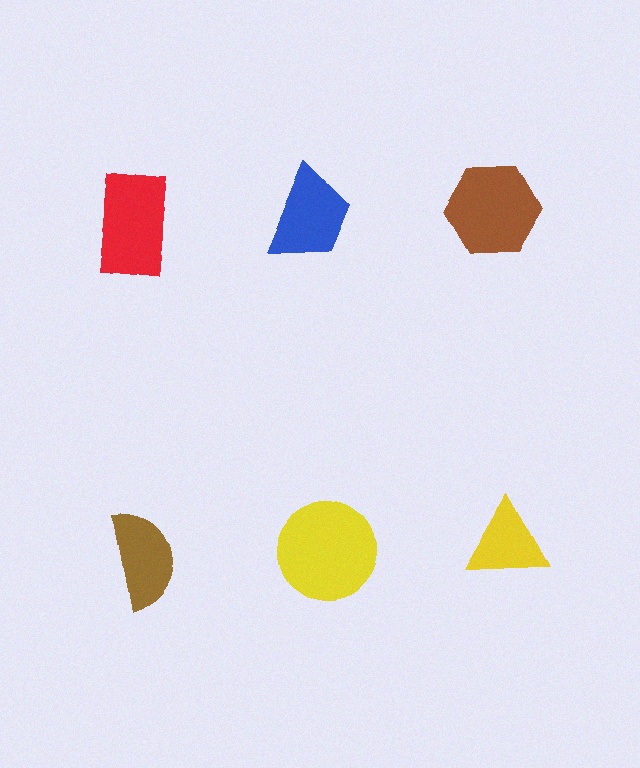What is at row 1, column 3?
A brown hexagon.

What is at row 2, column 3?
A yellow triangle.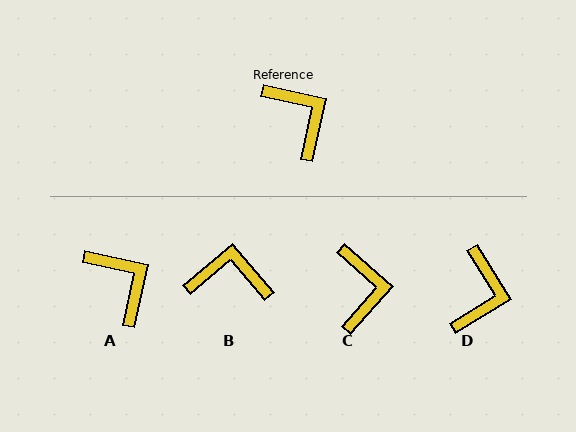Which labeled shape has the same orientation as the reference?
A.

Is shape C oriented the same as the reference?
No, it is off by about 29 degrees.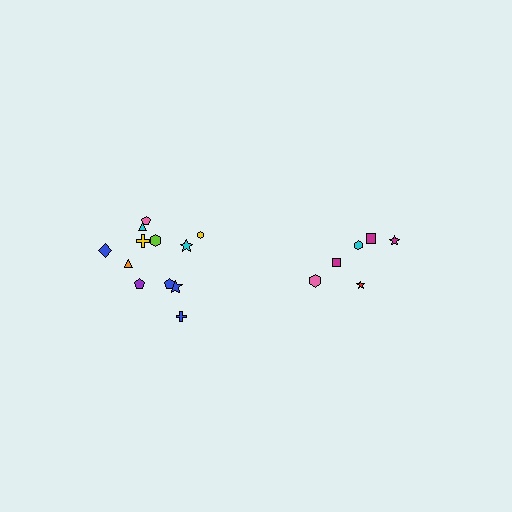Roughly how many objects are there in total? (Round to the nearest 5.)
Roughly 20 objects in total.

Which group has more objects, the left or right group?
The left group.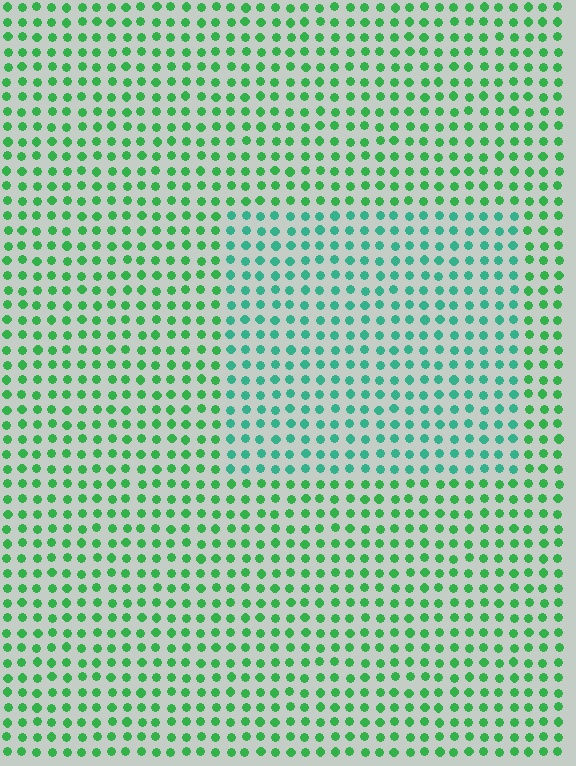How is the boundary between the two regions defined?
The boundary is defined purely by a slight shift in hue (about 32 degrees). Spacing, size, and orientation are identical on both sides.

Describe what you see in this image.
The image is filled with small green elements in a uniform arrangement. A rectangle-shaped region is visible where the elements are tinted to a slightly different hue, forming a subtle color boundary.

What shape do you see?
I see a rectangle.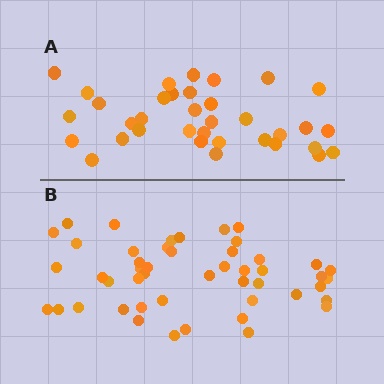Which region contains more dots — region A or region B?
Region B (the bottom region) has more dots.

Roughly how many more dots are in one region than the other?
Region B has approximately 15 more dots than region A.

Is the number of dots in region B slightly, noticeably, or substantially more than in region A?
Region B has noticeably more, but not dramatically so. The ratio is roughly 1.4 to 1.